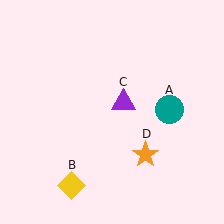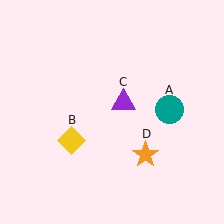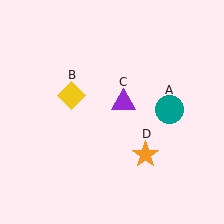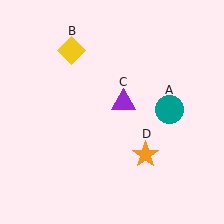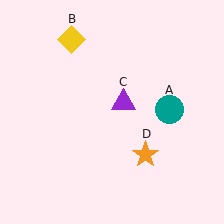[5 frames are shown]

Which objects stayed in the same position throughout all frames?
Teal circle (object A) and purple triangle (object C) and orange star (object D) remained stationary.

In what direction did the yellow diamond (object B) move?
The yellow diamond (object B) moved up.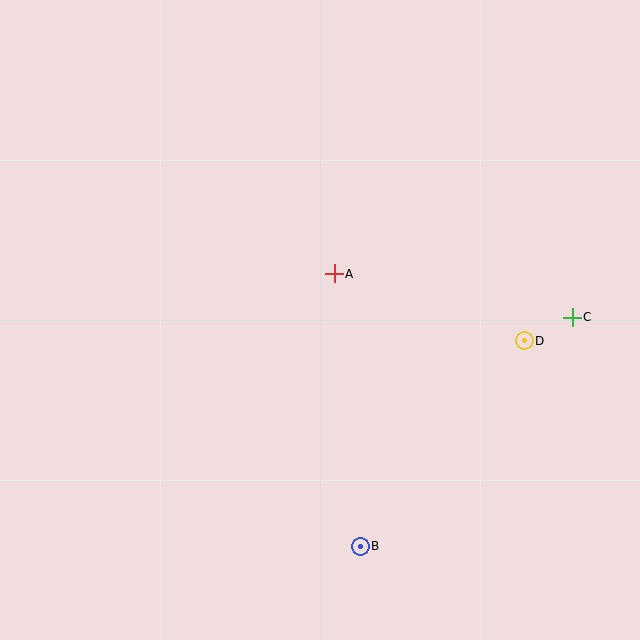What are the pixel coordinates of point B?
Point B is at (360, 546).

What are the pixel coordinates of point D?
Point D is at (524, 341).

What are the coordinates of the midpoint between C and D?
The midpoint between C and D is at (548, 329).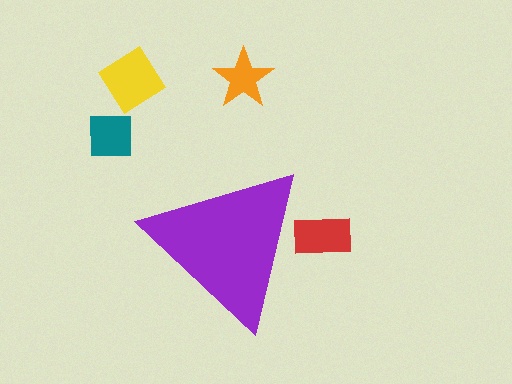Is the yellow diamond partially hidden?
No, the yellow diamond is fully visible.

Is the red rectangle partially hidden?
Yes, the red rectangle is partially hidden behind the purple triangle.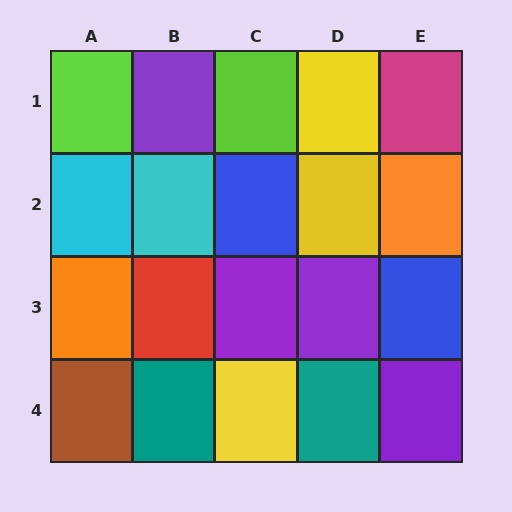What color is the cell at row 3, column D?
Purple.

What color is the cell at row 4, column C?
Yellow.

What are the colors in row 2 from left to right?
Cyan, cyan, blue, yellow, orange.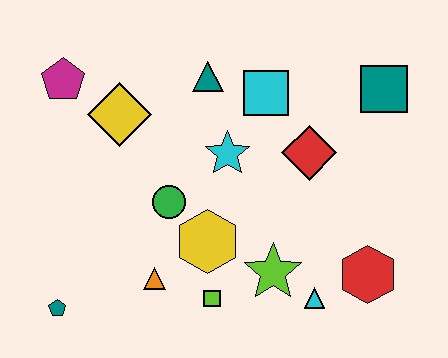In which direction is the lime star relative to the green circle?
The lime star is to the right of the green circle.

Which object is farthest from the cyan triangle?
The magenta pentagon is farthest from the cyan triangle.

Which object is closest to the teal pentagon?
The orange triangle is closest to the teal pentagon.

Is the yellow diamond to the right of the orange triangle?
No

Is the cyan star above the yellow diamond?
No